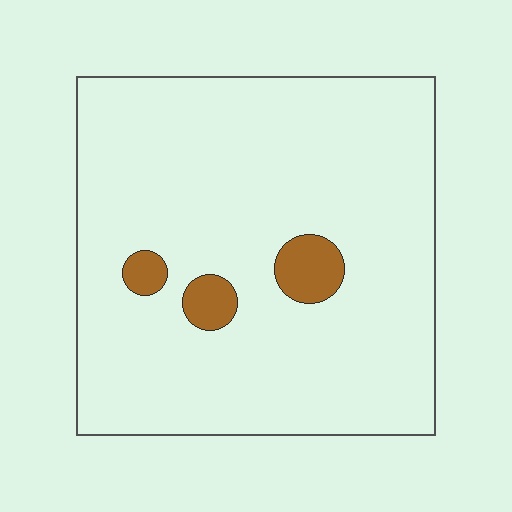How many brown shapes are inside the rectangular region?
3.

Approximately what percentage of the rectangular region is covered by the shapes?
Approximately 5%.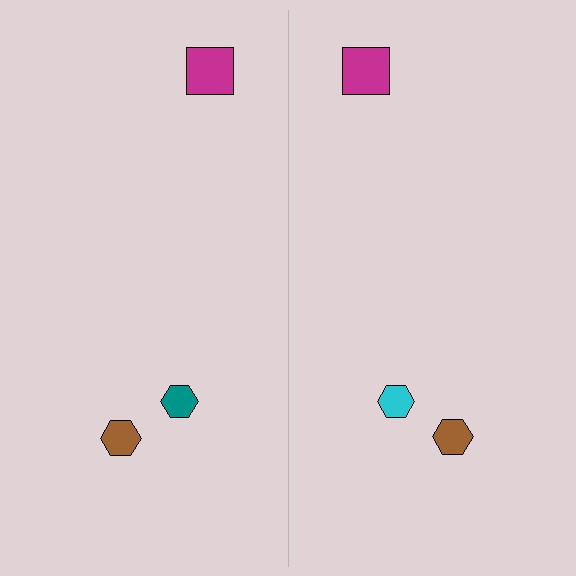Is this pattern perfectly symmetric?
No, the pattern is not perfectly symmetric. The cyan hexagon on the right side breaks the symmetry — its mirror counterpart is teal.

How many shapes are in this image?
There are 6 shapes in this image.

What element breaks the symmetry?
The cyan hexagon on the right side breaks the symmetry — its mirror counterpart is teal.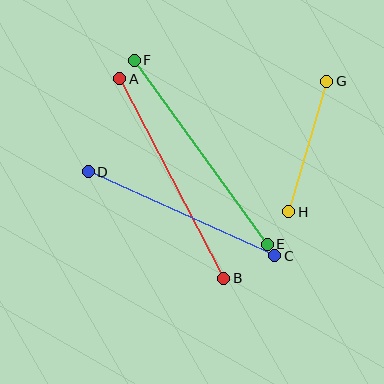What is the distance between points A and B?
The distance is approximately 225 pixels.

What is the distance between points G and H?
The distance is approximately 136 pixels.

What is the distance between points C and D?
The distance is approximately 205 pixels.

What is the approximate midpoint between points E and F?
The midpoint is at approximately (201, 152) pixels.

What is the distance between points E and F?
The distance is approximately 227 pixels.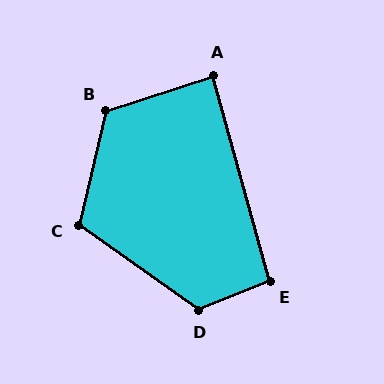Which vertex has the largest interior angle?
D, at approximately 123 degrees.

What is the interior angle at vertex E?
Approximately 97 degrees (obtuse).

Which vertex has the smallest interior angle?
A, at approximately 87 degrees.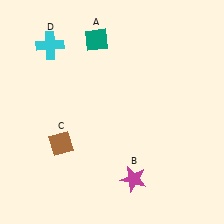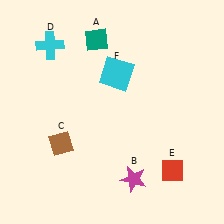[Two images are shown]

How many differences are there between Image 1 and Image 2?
There are 2 differences between the two images.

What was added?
A red diamond (E), a cyan square (F) were added in Image 2.